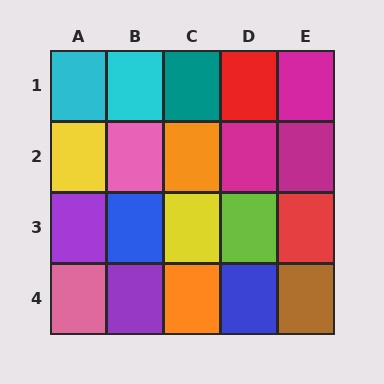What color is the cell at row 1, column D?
Red.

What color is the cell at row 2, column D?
Magenta.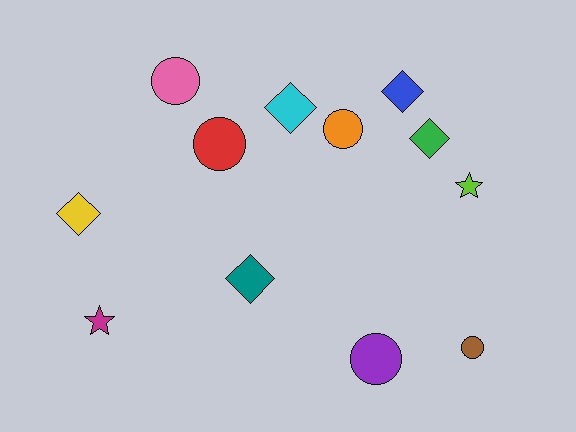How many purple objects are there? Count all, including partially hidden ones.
There is 1 purple object.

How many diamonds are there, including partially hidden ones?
There are 5 diamonds.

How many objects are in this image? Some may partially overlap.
There are 12 objects.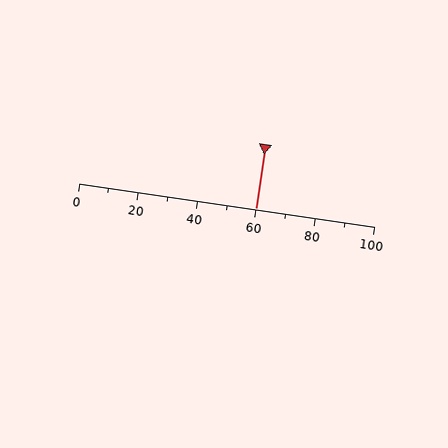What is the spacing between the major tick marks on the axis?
The major ticks are spaced 20 apart.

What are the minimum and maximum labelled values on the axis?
The axis runs from 0 to 100.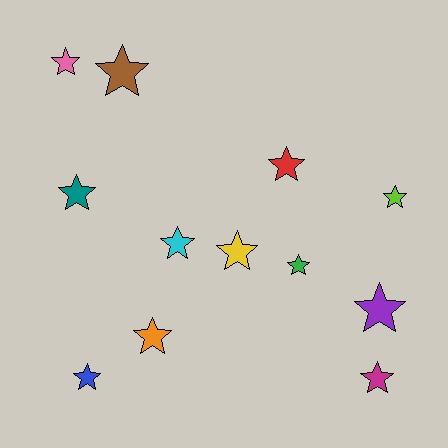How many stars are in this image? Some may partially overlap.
There are 12 stars.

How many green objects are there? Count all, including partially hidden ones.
There is 1 green object.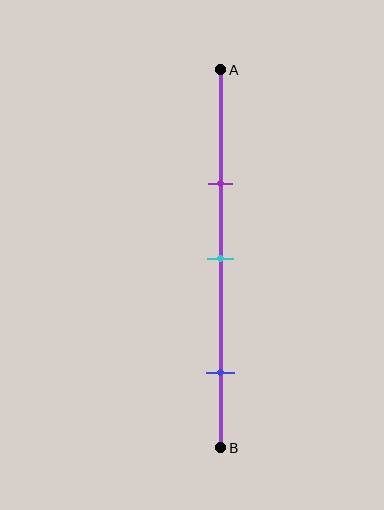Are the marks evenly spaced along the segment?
No, the marks are not evenly spaced.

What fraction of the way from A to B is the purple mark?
The purple mark is approximately 30% (0.3) of the way from A to B.